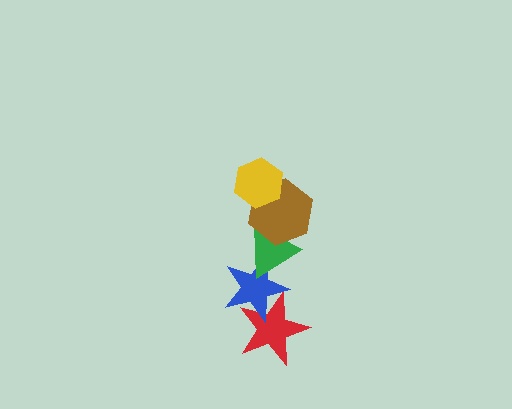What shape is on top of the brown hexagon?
The yellow hexagon is on top of the brown hexagon.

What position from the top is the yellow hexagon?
The yellow hexagon is 1st from the top.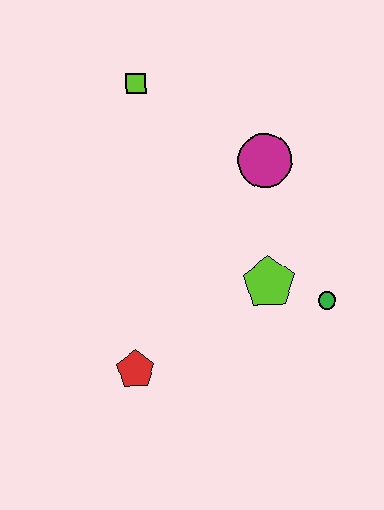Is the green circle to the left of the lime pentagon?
No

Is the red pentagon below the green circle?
Yes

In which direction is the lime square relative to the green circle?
The lime square is above the green circle.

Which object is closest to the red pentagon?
The lime pentagon is closest to the red pentagon.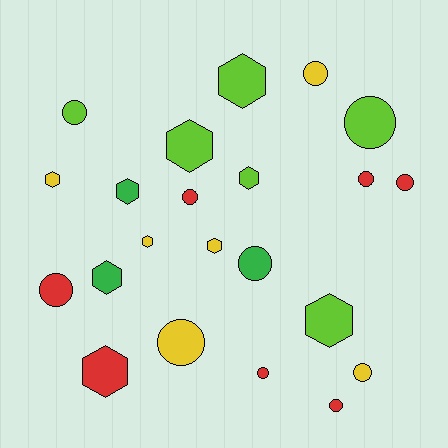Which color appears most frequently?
Red, with 7 objects.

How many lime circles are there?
There are 2 lime circles.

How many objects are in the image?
There are 22 objects.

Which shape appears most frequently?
Circle, with 12 objects.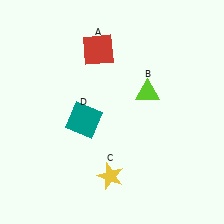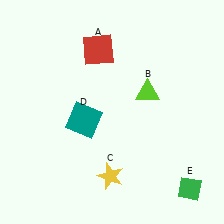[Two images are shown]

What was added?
A green diamond (E) was added in Image 2.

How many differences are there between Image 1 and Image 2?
There is 1 difference between the two images.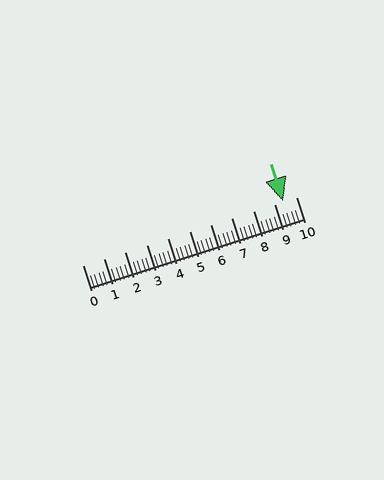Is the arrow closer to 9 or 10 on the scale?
The arrow is closer to 9.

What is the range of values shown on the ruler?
The ruler shows values from 0 to 10.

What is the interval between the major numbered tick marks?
The major tick marks are spaced 1 units apart.